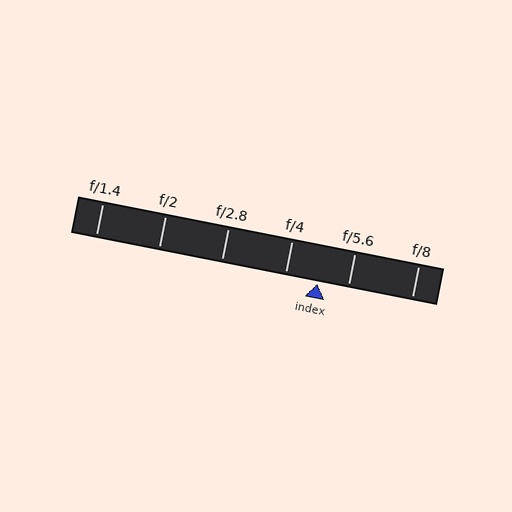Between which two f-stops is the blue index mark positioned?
The index mark is between f/4 and f/5.6.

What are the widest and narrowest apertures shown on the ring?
The widest aperture shown is f/1.4 and the narrowest is f/8.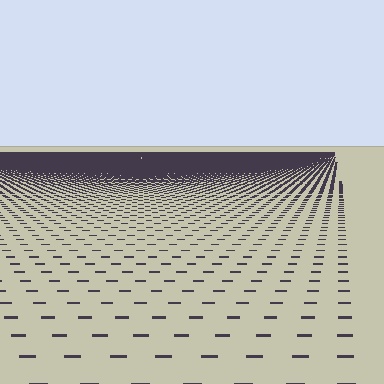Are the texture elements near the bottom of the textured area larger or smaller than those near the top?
Larger. Near the bottom, elements are closer to the viewer and appear at a bigger on-screen size.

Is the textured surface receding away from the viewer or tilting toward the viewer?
The surface is receding away from the viewer. Texture elements get smaller and denser toward the top.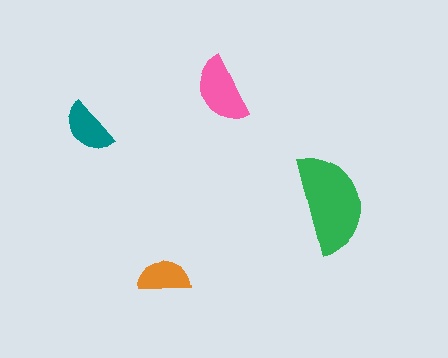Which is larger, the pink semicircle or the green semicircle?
The green one.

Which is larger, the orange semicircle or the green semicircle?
The green one.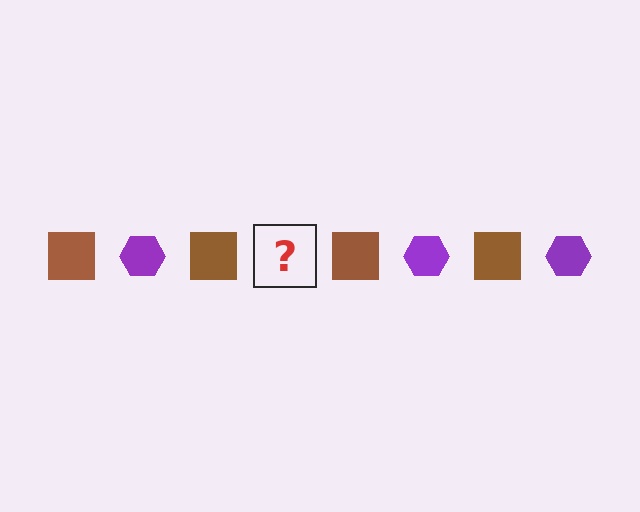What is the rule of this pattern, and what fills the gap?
The rule is that the pattern alternates between brown square and purple hexagon. The gap should be filled with a purple hexagon.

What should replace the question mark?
The question mark should be replaced with a purple hexagon.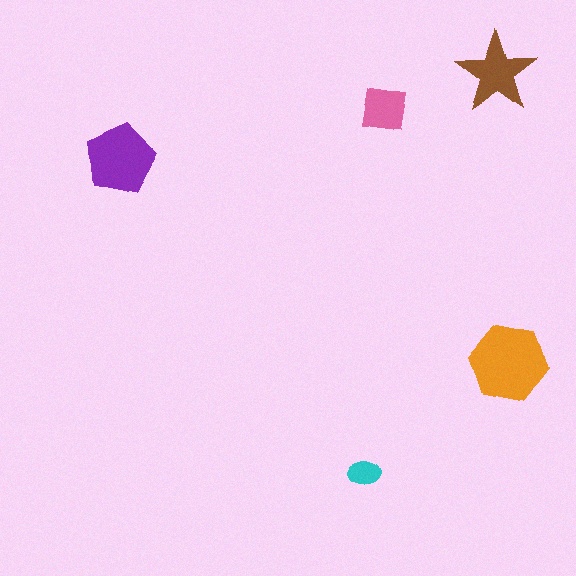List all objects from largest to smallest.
The orange hexagon, the purple pentagon, the brown star, the pink square, the cyan ellipse.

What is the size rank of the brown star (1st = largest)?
3rd.